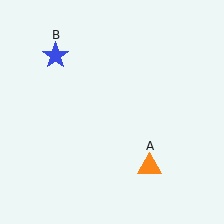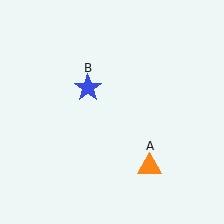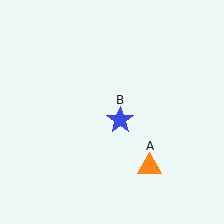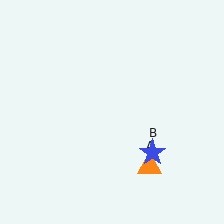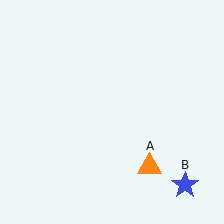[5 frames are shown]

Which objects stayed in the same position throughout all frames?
Orange triangle (object A) remained stationary.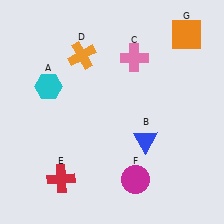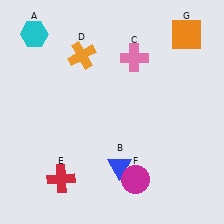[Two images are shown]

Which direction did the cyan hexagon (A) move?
The cyan hexagon (A) moved up.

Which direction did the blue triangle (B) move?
The blue triangle (B) moved down.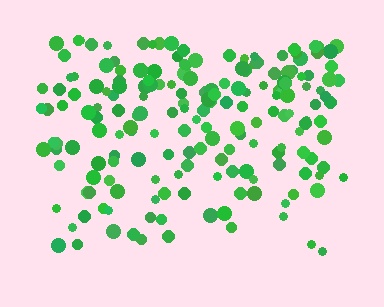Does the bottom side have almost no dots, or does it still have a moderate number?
Still a moderate number, just noticeably fewer than the top.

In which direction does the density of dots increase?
From bottom to top, with the top side densest.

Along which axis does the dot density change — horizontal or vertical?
Vertical.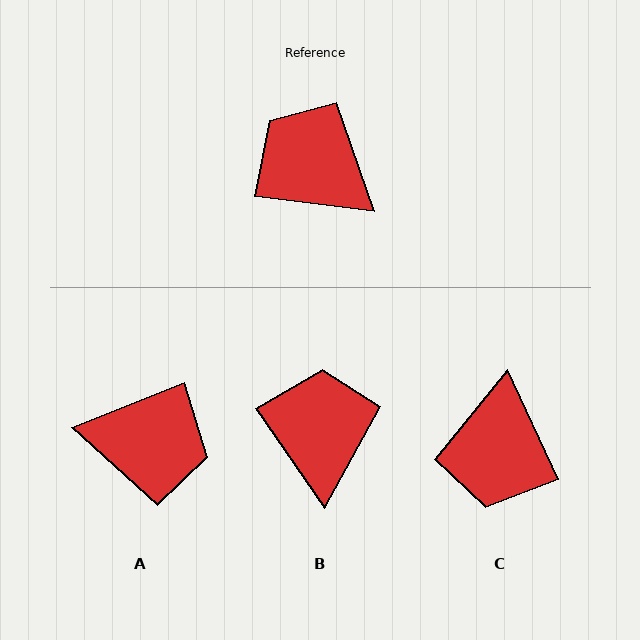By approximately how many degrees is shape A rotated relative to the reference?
Approximately 152 degrees clockwise.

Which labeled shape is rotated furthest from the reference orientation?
A, about 152 degrees away.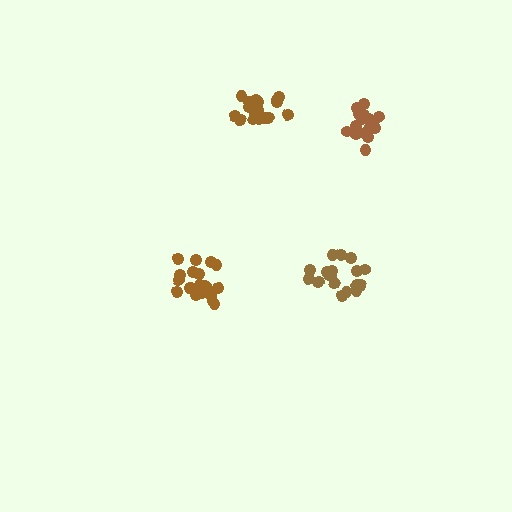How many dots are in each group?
Group 1: 21 dots, Group 2: 19 dots, Group 3: 17 dots, Group 4: 19 dots (76 total).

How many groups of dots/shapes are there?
There are 4 groups.